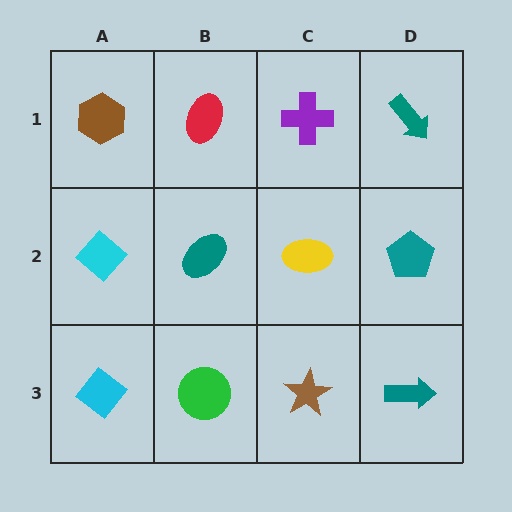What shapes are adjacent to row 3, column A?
A cyan diamond (row 2, column A), a green circle (row 3, column B).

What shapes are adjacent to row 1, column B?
A teal ellipse (row 2, column B), a brown hexagon (row 1, column A), a purple cross (row 1, column C).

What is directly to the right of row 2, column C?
A teal pentagon.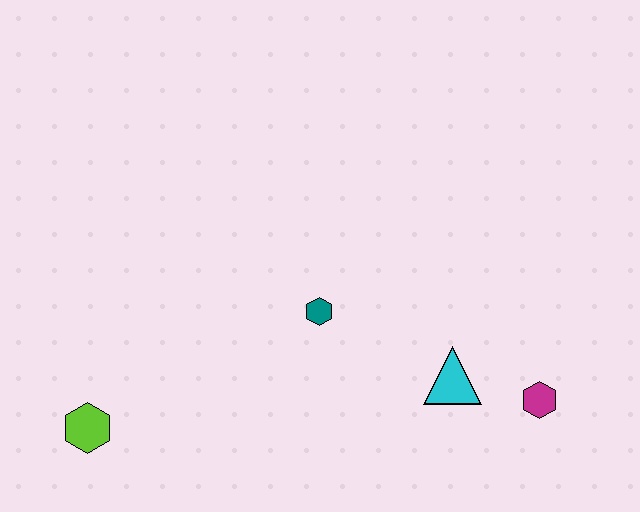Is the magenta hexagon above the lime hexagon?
Yes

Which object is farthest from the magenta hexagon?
The lime hexagon is farthest from the magenta hexagon.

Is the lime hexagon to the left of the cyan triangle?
Yes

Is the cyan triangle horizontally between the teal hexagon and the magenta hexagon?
Yes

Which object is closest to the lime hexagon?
The teal hexagon is closest to the lime hexagon.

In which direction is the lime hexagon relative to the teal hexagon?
The lime hexagon is to the left of the teal hexagon.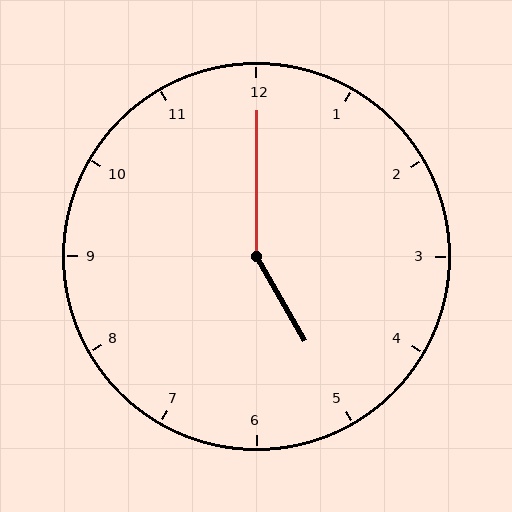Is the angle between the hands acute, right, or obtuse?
It is obtuse.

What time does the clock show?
5:00.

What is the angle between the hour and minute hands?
Approximately 150 degrees.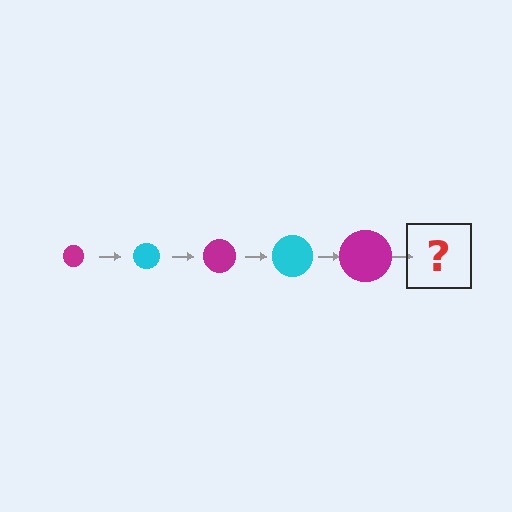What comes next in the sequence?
The next element should be a cyan circle, larger than the previous one.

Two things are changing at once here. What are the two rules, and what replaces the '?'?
The two rules are that the circle grows larger each step and the color cycles through magenta and cyan. The '?' should be a cyan circle, larger than the previous one.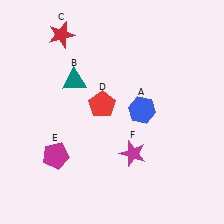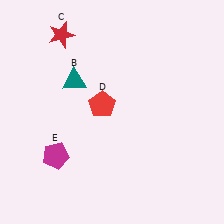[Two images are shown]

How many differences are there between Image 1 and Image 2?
There are 2 differences between the two images.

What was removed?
The magenta star (F), the blue hexagon (A) were removed in Image 2.